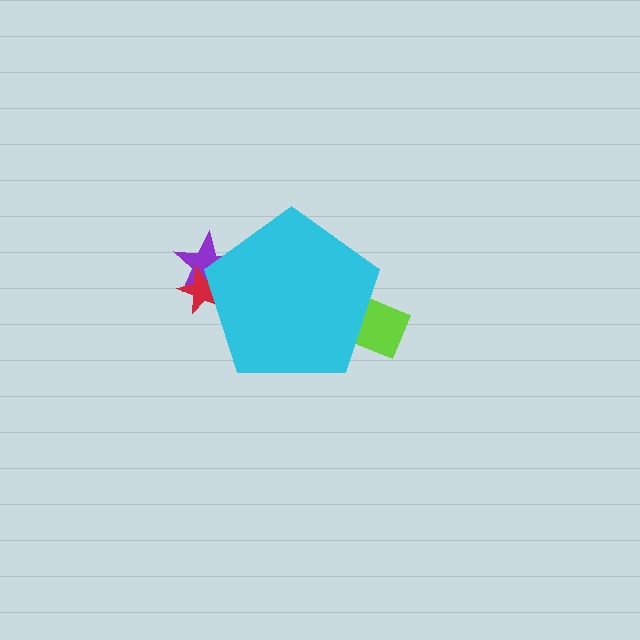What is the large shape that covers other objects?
A cyan pentagon.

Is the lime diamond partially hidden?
Yes, the lime diamond is partially hidden behind the cyan pentagon.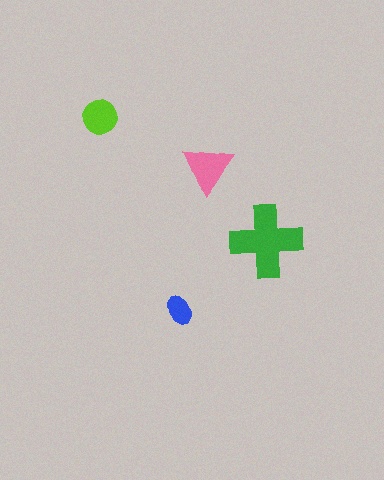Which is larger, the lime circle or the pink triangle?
The pink triangle.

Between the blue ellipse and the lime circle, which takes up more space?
The lime circle.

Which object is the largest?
The green cross.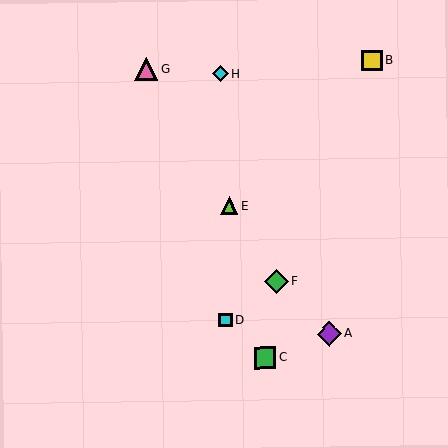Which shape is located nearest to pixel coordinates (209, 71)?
The cyan diamond (labeled H) at (220, 74) is nearest to that location.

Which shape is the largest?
The purple diamond (labeled A) is the largest.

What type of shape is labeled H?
Shape H is a cyan diamond.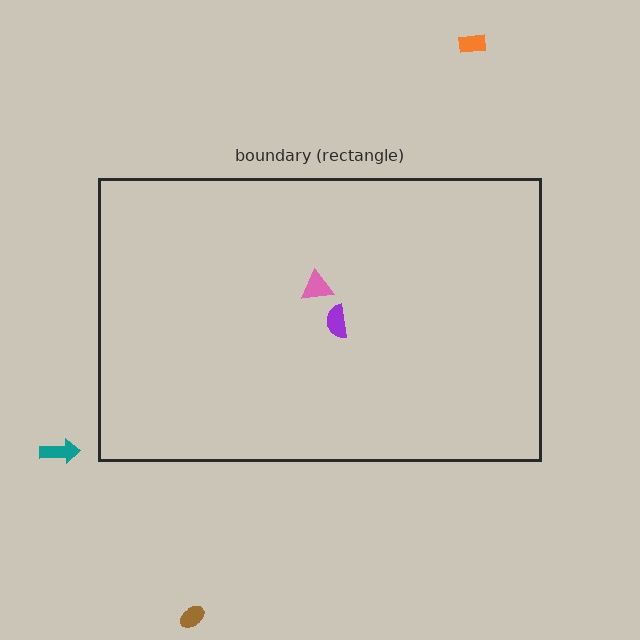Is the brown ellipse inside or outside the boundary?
Outside.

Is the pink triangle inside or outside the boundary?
Inside.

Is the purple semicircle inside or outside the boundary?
Inside.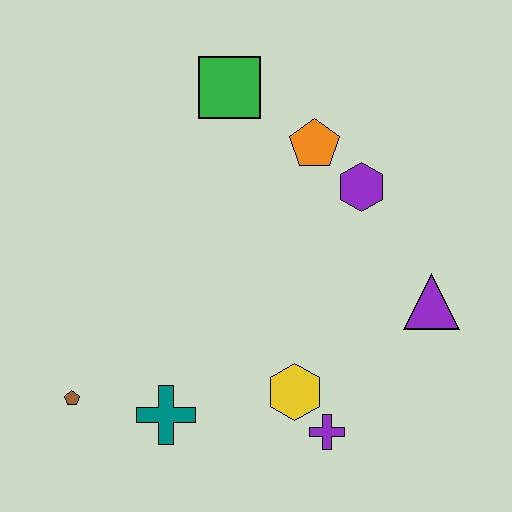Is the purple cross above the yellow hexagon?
No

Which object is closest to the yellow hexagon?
The purple cross is closest to the yellow hexagon.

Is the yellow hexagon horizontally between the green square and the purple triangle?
Yes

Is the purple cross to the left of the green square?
No